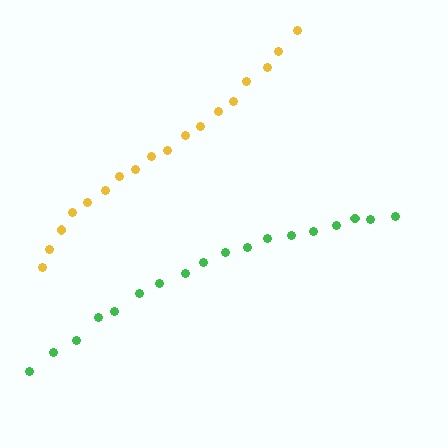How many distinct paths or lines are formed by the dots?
There are 2 distinct paths.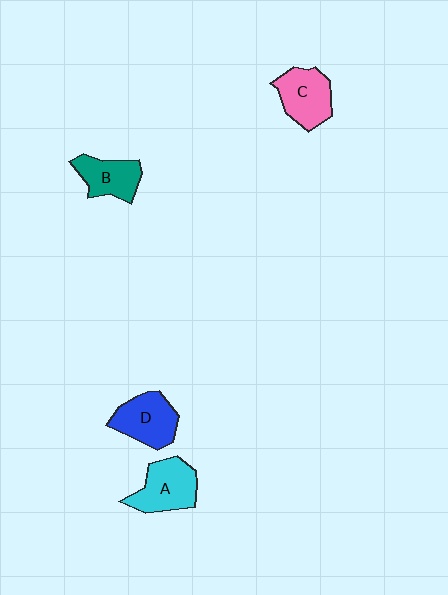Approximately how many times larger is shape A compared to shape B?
Approximately 1.2 times.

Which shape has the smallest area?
Shape B (teal).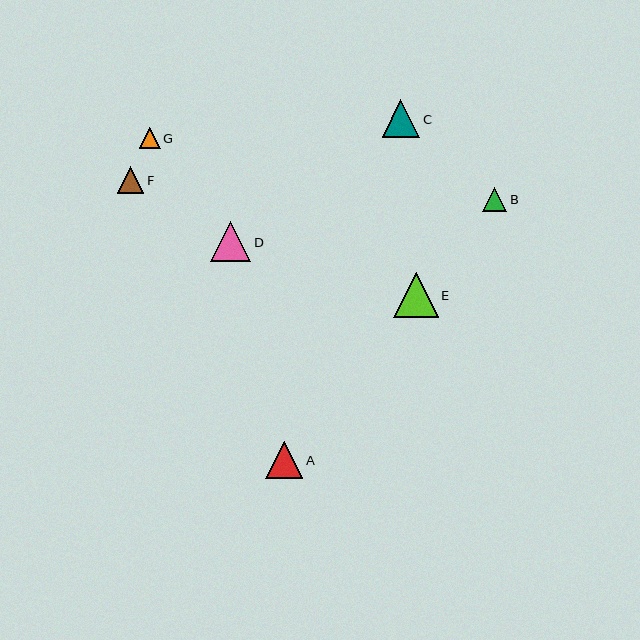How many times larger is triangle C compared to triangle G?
Triangle C is approximately 1.8 times the size of triangle G.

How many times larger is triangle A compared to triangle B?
Triangle A is approximately 1.6 times the size of triangle B.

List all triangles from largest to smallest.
From largest to smallest: E, D, C, A, F, B, G.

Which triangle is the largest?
Triangle E is the largest with a size of approximately 44 pixels.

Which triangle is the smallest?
Triangle G is the smallest with a size of approximately 20 pixels.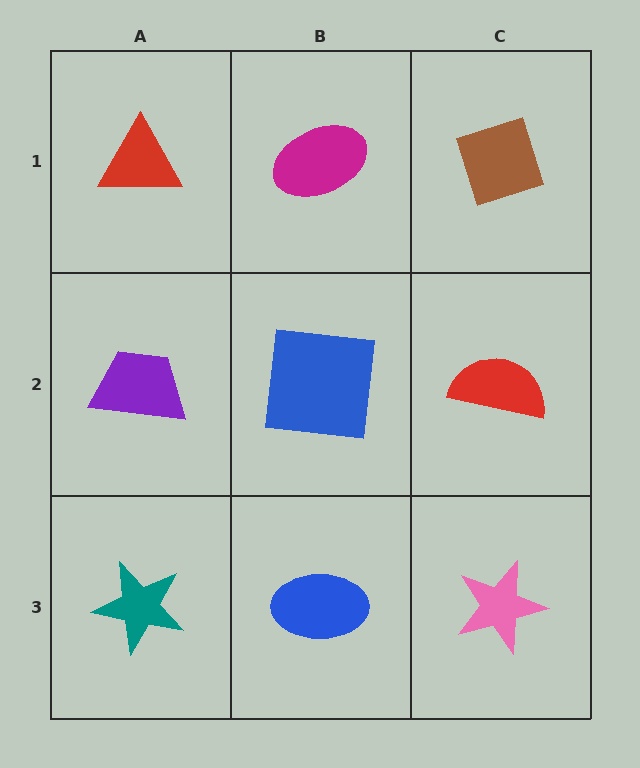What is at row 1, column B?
A magenta ellipse.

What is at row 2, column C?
A red semicircle.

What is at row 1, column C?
A brown diamond.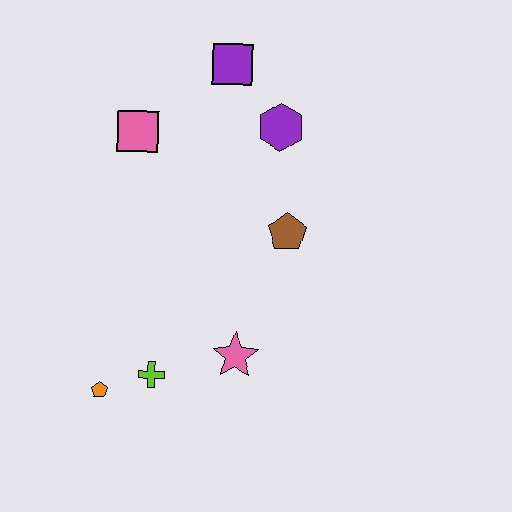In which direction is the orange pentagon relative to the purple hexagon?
The orange pentagon is below the purple hexagon.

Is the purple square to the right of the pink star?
No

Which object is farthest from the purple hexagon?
The orange pentagon is farthest from the purple hexagon.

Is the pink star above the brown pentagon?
No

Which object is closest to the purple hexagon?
The purple square is closest to the purple hexagon.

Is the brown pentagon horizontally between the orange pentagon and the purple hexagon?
No